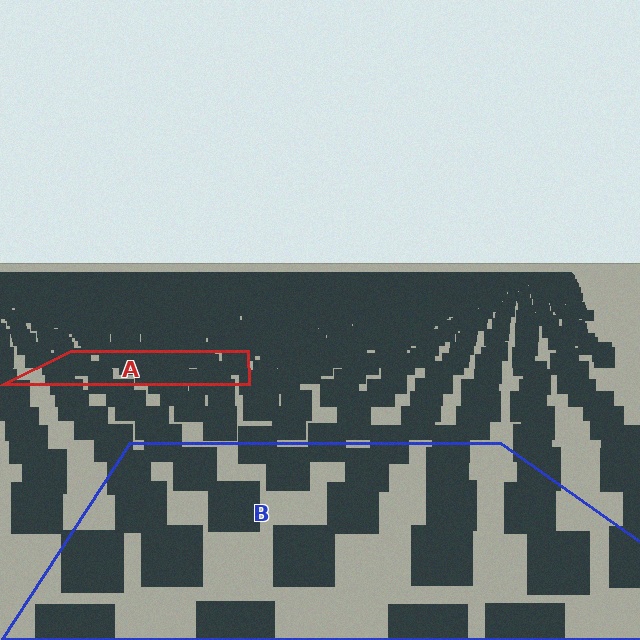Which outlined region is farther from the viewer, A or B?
Region A is farther from the viewer — the texture elements inside it appear smaller and more densely packed.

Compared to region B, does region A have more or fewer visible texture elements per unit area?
Region A has more texture elements per unit area — they are packed more densely because it is farther away.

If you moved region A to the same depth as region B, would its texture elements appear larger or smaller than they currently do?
They would appear larger. At a closer depth, the same texture elements are projected at a bigger on-screen size.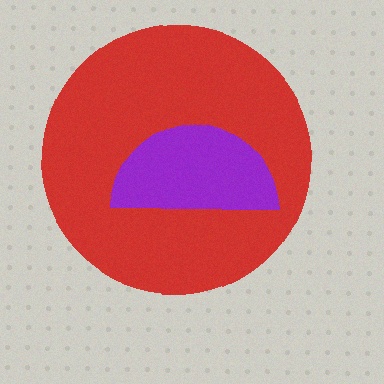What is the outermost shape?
The red circle.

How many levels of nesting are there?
2.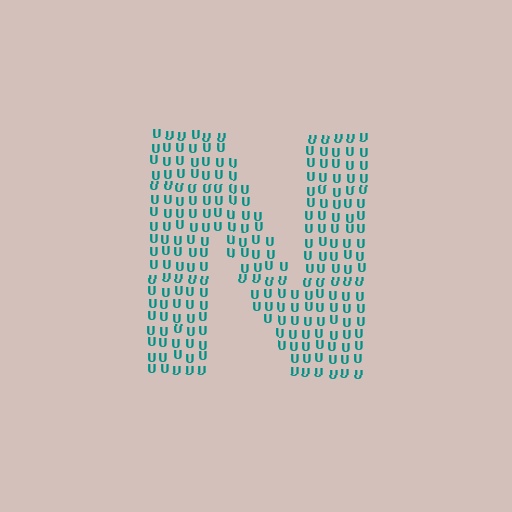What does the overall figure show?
The overall figure shows the letter N.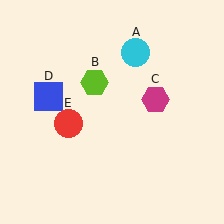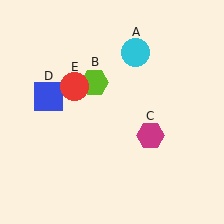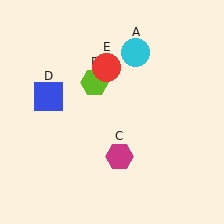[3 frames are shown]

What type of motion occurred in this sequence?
The magenta hexagon (object C), red circle (object E) rotated clockwise around the center of the scene.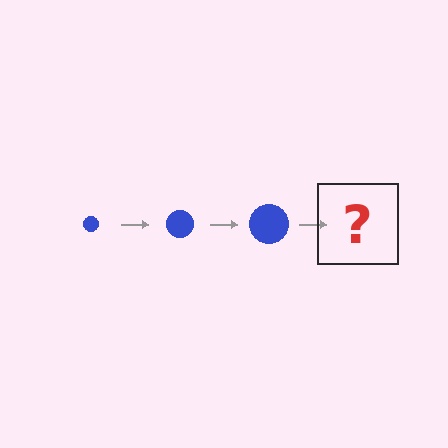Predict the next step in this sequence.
The next step is a blue circle, larger than the previous one.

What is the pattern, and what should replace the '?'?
The pattern is that the circle gets progressively larger each step. The '?' should be a blue circle, larger than the previous one.